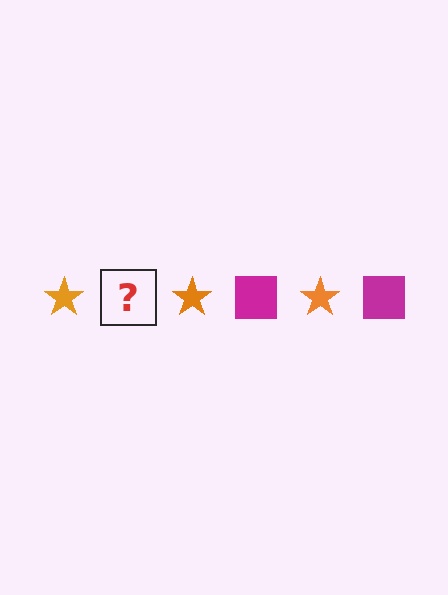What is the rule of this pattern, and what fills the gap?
The rule is that the pattern alternates between orange star and magenta square. The gap should be filled with a magenta square.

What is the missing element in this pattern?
The missing element is a magenta square.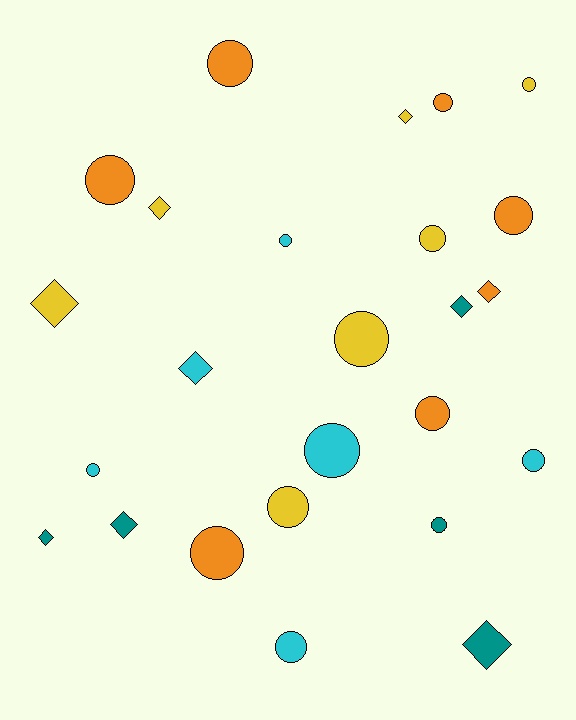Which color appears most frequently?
Orange, with 7 objects.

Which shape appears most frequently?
Circle, with 16 objects.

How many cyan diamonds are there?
There is 1 cyan diamond.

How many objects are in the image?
There are 25 objects.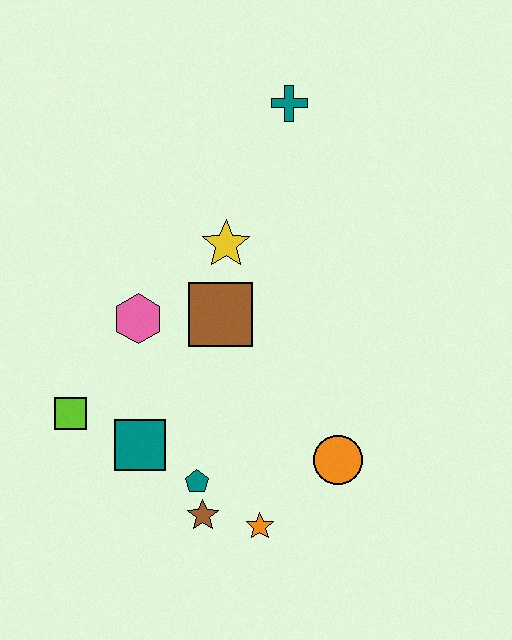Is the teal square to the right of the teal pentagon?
No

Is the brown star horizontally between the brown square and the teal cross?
No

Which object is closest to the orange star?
The brown star is closest to the orange star.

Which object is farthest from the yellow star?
The orange star is farthest from the yellow star.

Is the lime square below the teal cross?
Yes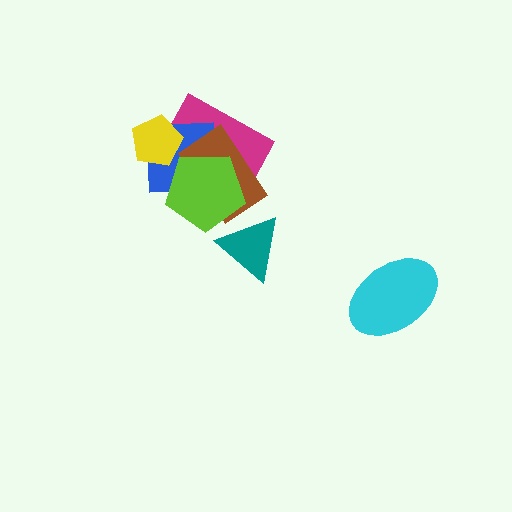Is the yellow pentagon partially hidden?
No, no other shape covers it.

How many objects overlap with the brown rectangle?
3 objects overlap with the brown rectangle.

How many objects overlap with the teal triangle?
0 objects overlap with the teal triangle.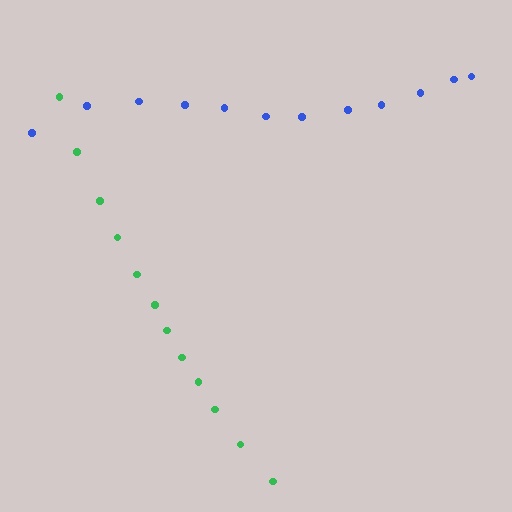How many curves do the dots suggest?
There are 2 distinct paths.